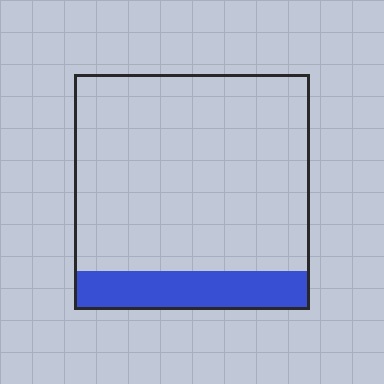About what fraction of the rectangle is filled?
About one sixth (1/6).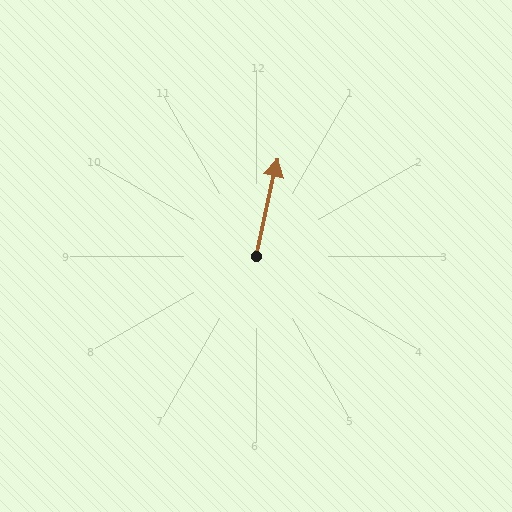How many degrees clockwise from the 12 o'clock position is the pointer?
Approximately 12 degrees.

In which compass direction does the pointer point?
North.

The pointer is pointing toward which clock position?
Roughly 12 o'clock.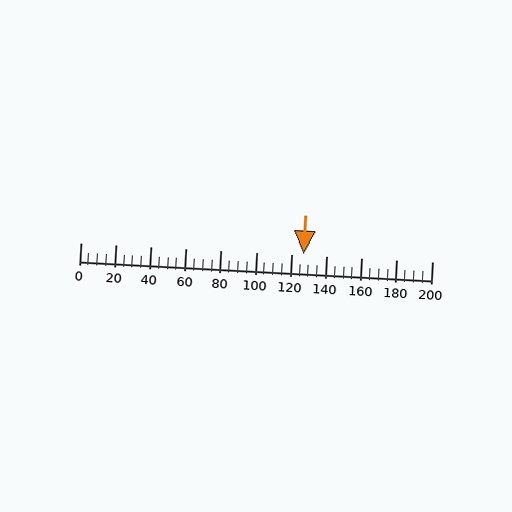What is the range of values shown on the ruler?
The ruler shows values from 0 to 200.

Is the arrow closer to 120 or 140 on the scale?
The arrow is closer to 120.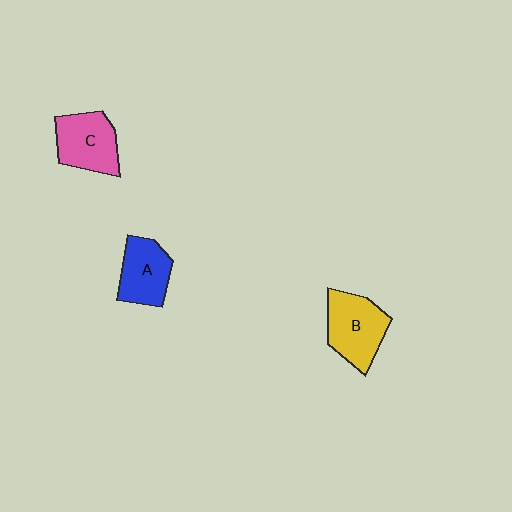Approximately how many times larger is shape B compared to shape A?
Approximately 1.2 times.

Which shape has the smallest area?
Shape A (blue).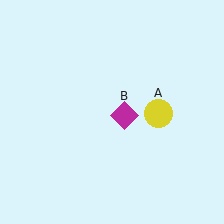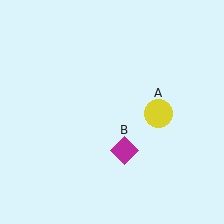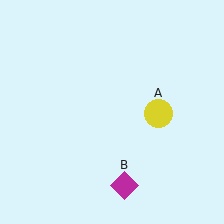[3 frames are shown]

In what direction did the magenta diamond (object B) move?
The magenta diamond (object B) moved down.